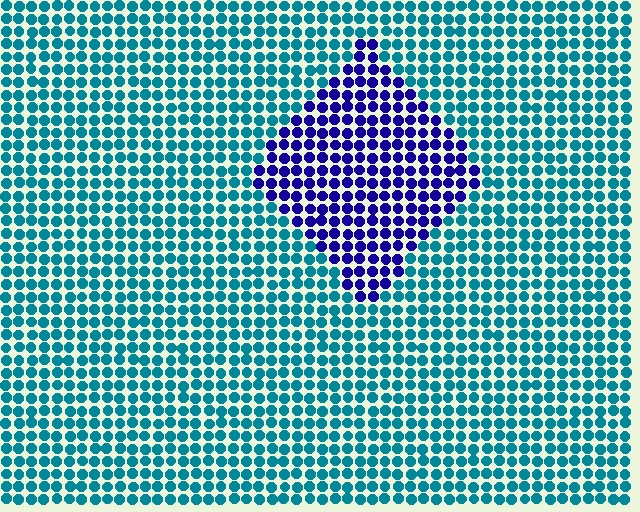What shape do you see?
I see a diamond.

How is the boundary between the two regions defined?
The boundary is defined purely by a slight shift in hue (about 61 degrees). Spacing, size, and orientation are identical on both sides.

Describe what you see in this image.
The image is filled with small teal elements in a uniform arrangement. A diamond-shaped region is visible where the elements are tinted to a slightly different hue, forming a subtle color boundary.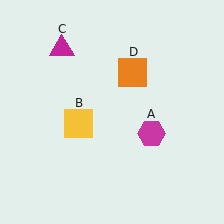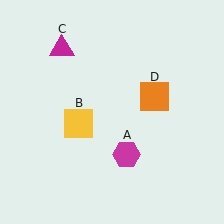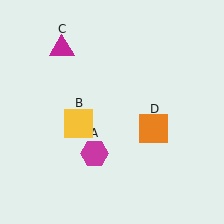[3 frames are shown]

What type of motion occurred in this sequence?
The magenta hexagon (object A), orange square (object D) rotated clockwise around the center of the scene.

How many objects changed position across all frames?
2 objects changed position: magenta hexagon (object A), orange square (object D).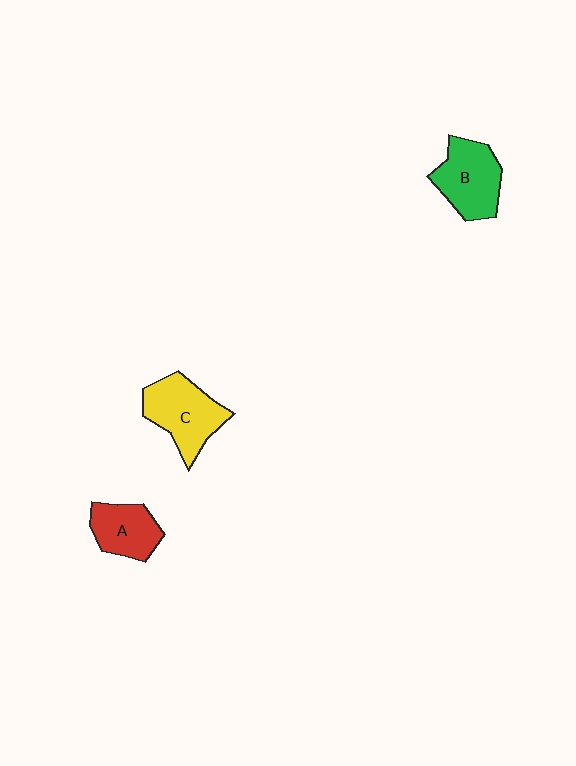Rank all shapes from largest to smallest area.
From largest to smallest: C (yellow), B (green), A (red).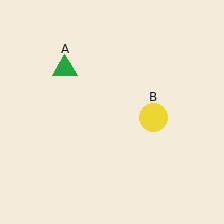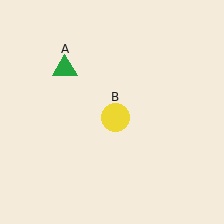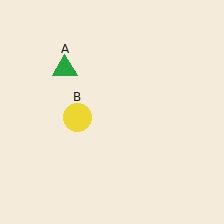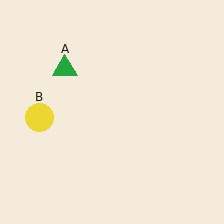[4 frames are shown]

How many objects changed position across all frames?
1 object changed position: yellow circle (object B).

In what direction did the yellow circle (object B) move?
The yellow circle (object B) moved left.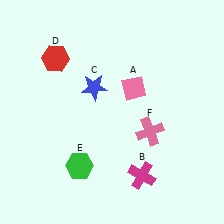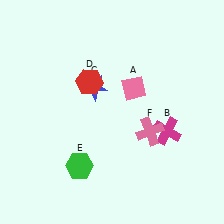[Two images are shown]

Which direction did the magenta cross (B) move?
The magenta cross (B) moved up.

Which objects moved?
The objects that moved are: the magenta cross (B), the red hexagon (D).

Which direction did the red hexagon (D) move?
The red hexagon (D) moved right.